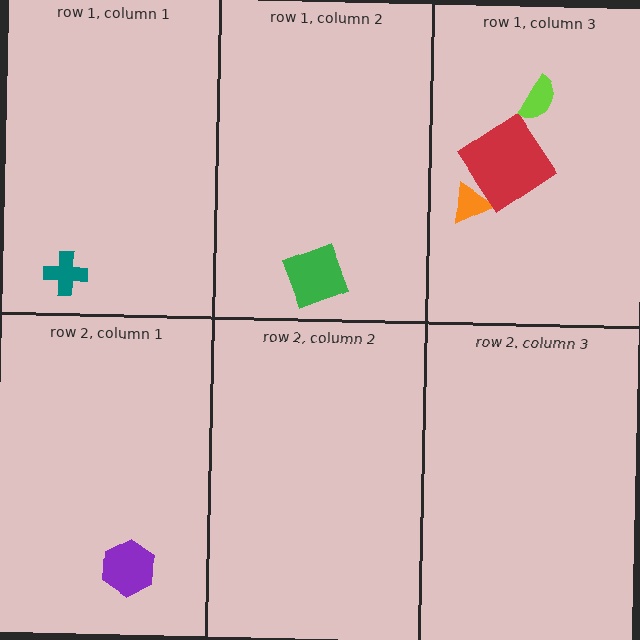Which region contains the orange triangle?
The row 1, column 3 region.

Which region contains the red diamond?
The row 1, column 3 region.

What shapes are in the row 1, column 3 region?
The orange triangle, the red diamond, the lime semicircle.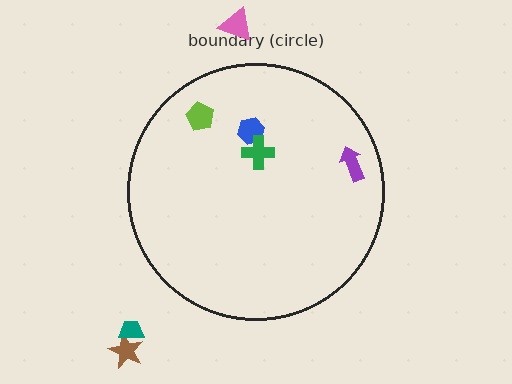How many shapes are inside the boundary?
4 inside, 3 outside.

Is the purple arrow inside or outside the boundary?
Inside.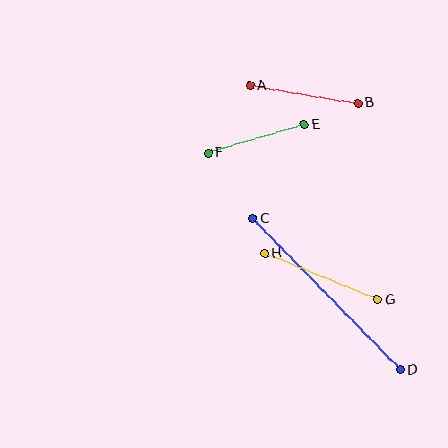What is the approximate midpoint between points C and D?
The midpoint is at approximately (326, 294) pixels.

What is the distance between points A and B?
The distance is approximately 109 pixels.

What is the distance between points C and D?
The distance is approximately 212 pixels.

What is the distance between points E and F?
The distance is approximately 101 pixels.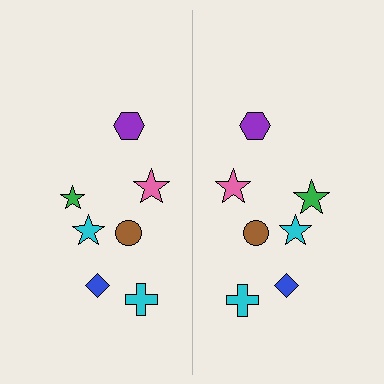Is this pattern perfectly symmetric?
No, the pattern is not perfectly symmetric. The green star on the right side has a different size than its mirror counterpart.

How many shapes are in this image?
There are 14 shapes in this image.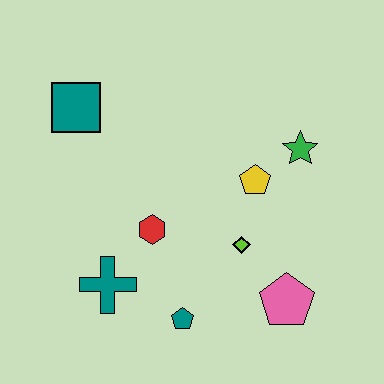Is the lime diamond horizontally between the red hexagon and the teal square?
No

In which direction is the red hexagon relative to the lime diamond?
The red hexagon is to the left of the lime diamond.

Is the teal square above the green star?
Yes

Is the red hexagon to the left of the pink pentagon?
Yes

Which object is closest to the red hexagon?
The teal cross is closest to the red hexagon.